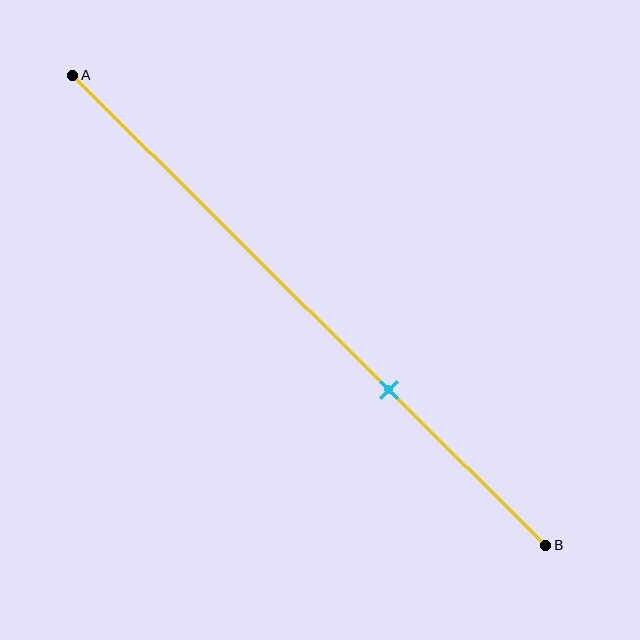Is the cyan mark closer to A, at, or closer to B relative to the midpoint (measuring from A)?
The cyan mark is closer to point B than the midpoint of segment AB.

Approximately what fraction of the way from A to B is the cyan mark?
The cyan mark is approximately 65% of the way from A to B.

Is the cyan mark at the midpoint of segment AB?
No, the mark is at about 65% from A, not at the 50% midpoint.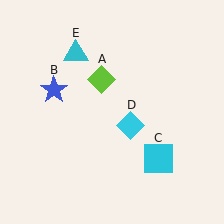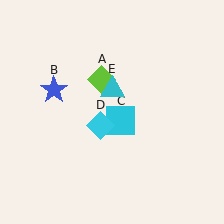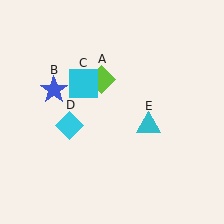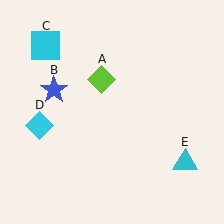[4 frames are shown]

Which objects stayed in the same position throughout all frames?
Lime diamond (object A) and blue star (object B) remained stationary.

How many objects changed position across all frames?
3 objects changed position: cyan square (object C), cyan diamond (object D), cyan triangle (object E).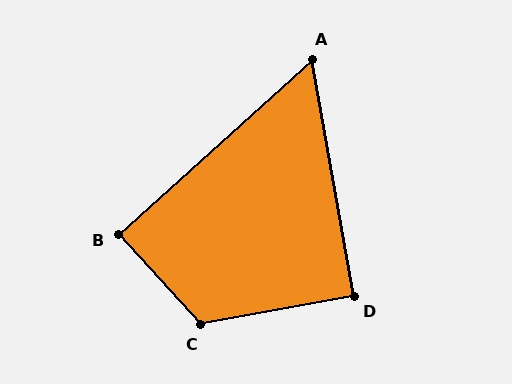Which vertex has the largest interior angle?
C, at approximately 122 degrees.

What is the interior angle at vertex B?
Approximately 90 degrees (approximately right).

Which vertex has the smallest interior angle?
A, at approximately 58 degrees.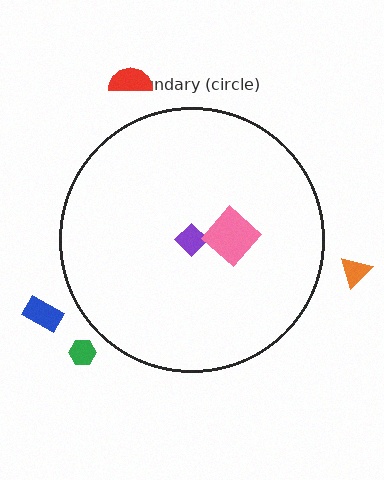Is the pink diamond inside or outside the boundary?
Inside.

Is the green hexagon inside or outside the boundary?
Outside.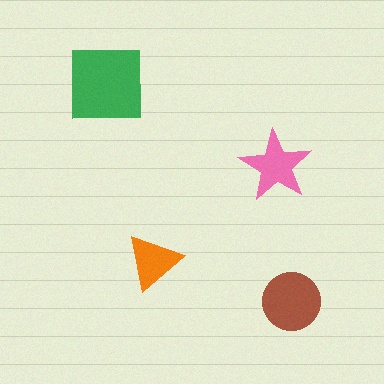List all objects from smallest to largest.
The orange triangle, the pink star, the brown circle, the green square.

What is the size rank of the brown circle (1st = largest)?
2nd.